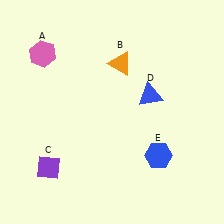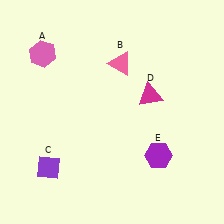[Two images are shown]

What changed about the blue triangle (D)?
In Image 1, D is blue. In Image 2, it changed to magenta.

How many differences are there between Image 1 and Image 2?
There are 3 differences between the two images.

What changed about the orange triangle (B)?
In Image 1, B is orange. In Image 2, it changed to pink.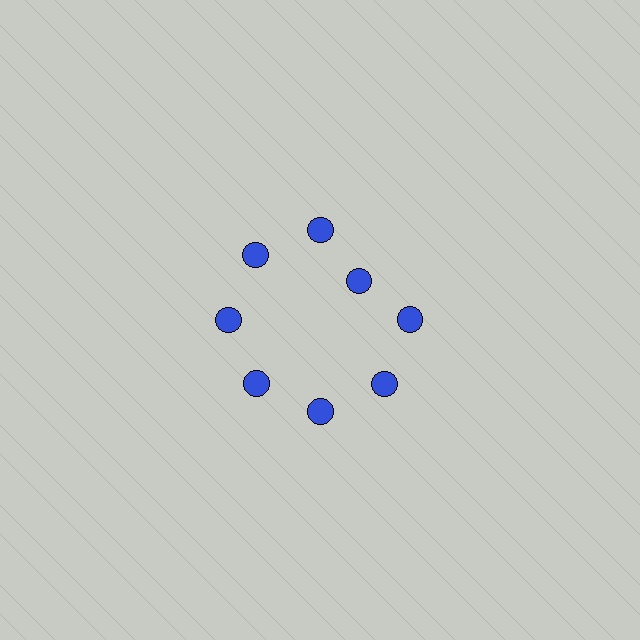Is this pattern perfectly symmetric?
No. The 8 blue circles are arranged in a ring, but one element near the 2 o'clock position is pulled inward toward the center, breaking the 8-fold rotational symmetry.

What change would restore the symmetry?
The symmetry would be restored by moving it outward, back onto the ring so that all 8 circles sit at equal angles and equal distance from the center.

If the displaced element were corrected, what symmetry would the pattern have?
It would have 8-fold rotational symmetry — the pattern would map onto itself every 45 degrees.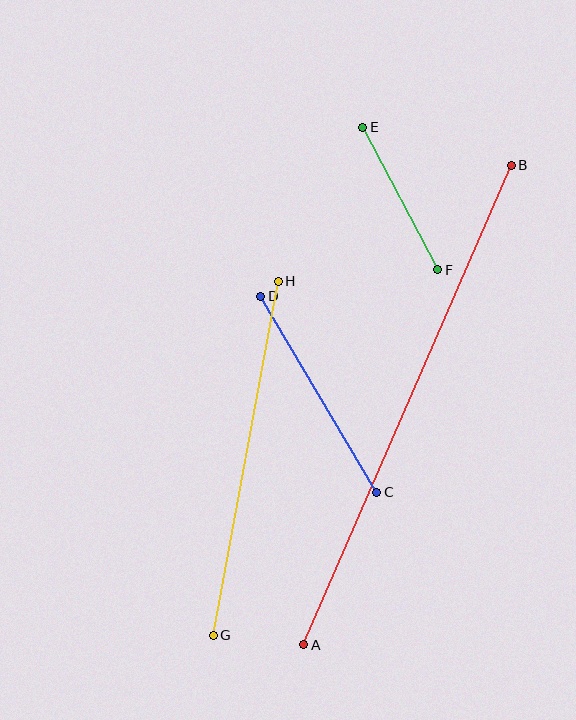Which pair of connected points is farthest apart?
Points A and B are farthest apart.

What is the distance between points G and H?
The distance is approximately 360 pixels.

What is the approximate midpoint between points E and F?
The midpoint is at approximately (400, 199) pixels.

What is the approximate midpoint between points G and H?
The midpoint is at approximately (246, 458) pixels.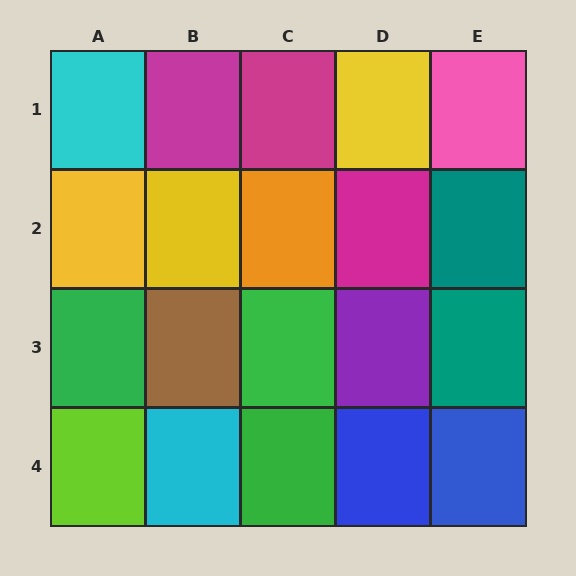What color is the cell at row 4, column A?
Lime.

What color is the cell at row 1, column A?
Cyan.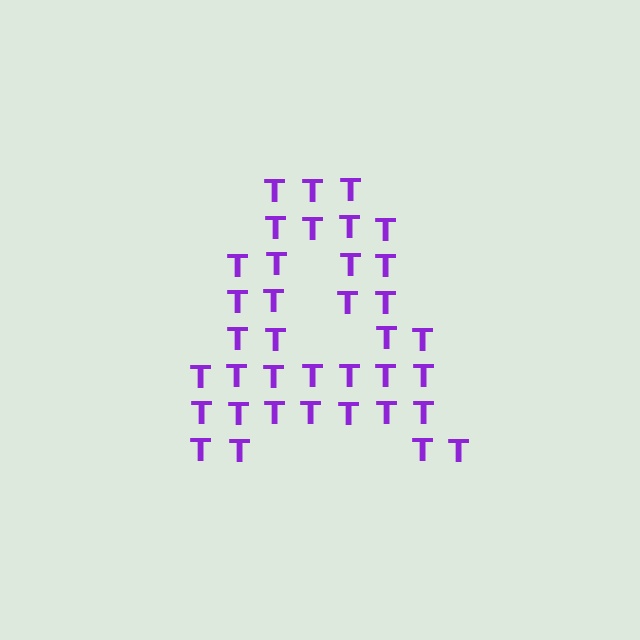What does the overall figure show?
The overall figure shows the letter A.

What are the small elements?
The small elements are letter T's.